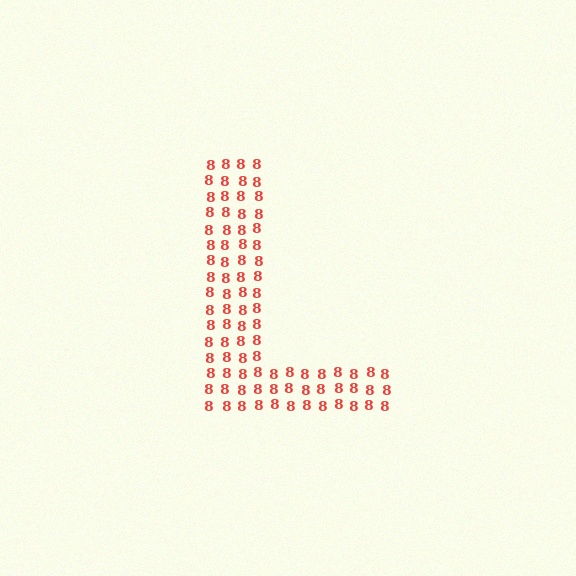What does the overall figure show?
The overall figure shows the letter L.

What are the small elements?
The small elements are digit 8's.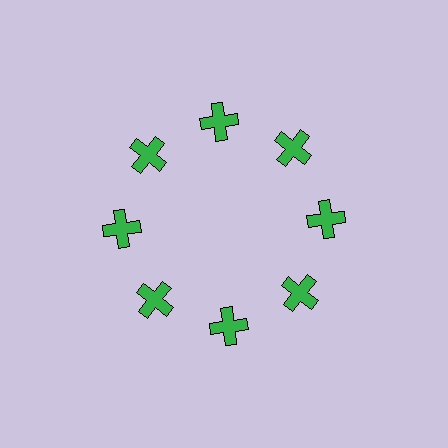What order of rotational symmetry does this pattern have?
This pattern has 8-fold rotational symmetry.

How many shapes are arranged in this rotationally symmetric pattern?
There are 8 shapes, arranged in 8 groups of 1.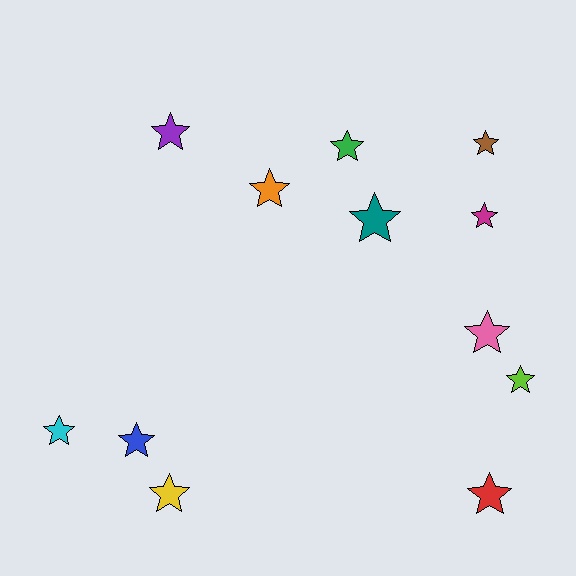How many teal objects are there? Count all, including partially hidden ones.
There is 1 teal object.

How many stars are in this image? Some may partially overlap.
There are 12 stars.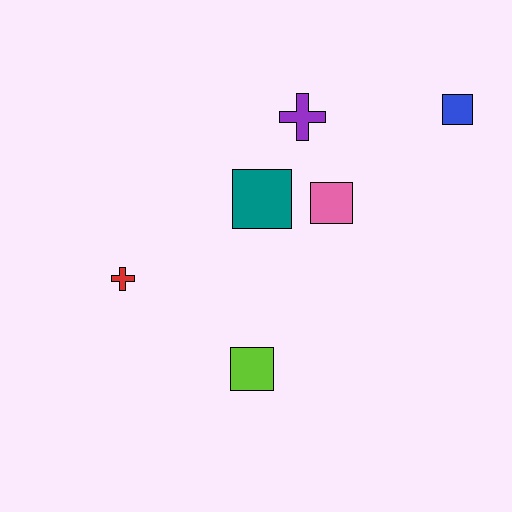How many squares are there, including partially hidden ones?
There are 4 squares.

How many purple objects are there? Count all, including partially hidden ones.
There is 1 purple object.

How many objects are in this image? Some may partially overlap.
There are 6 objects.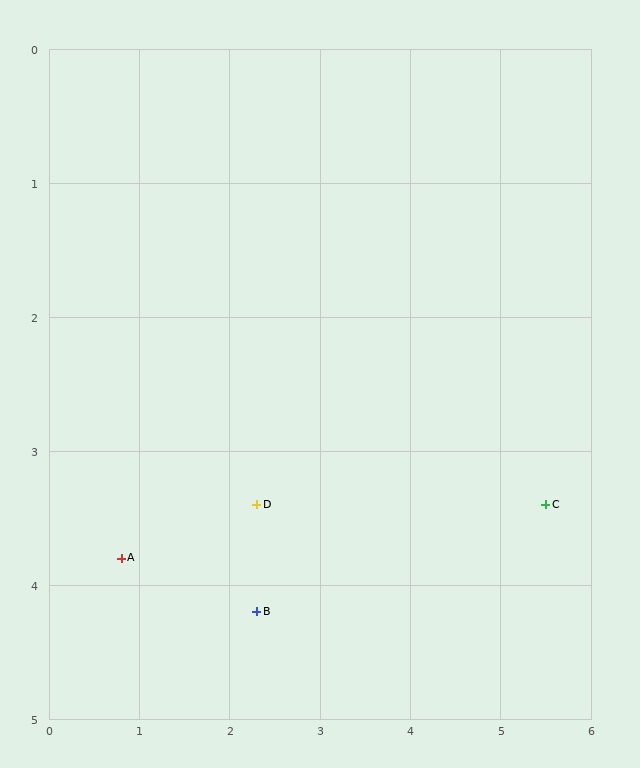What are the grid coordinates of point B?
Point B is at approximately (2.3, 4.2).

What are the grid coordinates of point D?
Point D is at approximately (2.3, 3.4).